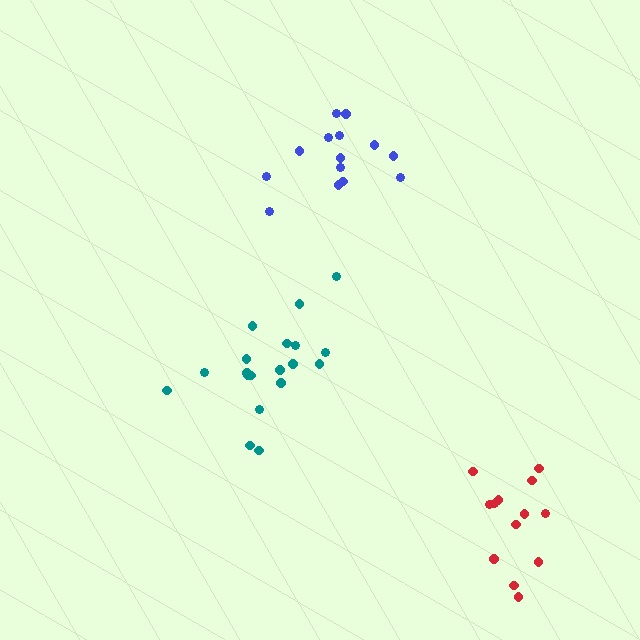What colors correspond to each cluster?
The clusters are colored: teal, blue, red.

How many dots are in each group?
Group 1: 19 dots, Group 2: 14 dots, Group 3: 13 dots (46 total).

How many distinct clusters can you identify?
There are 3 distinct clusters.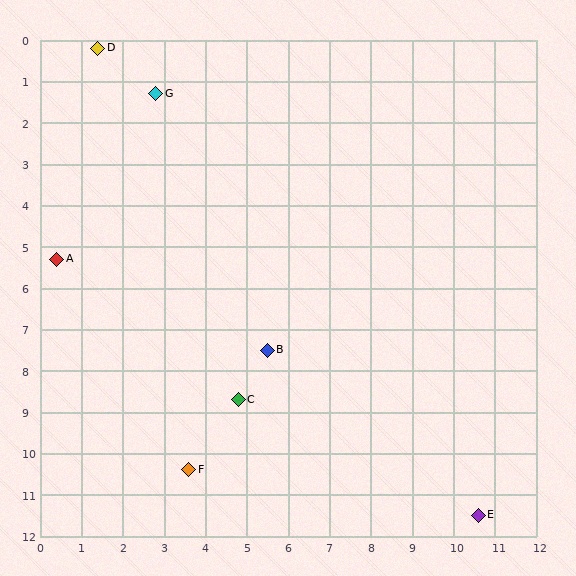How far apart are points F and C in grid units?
Points F and C are about 2.1 grid units apart.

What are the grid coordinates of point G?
Point G is at approximately (2.8, 1.3).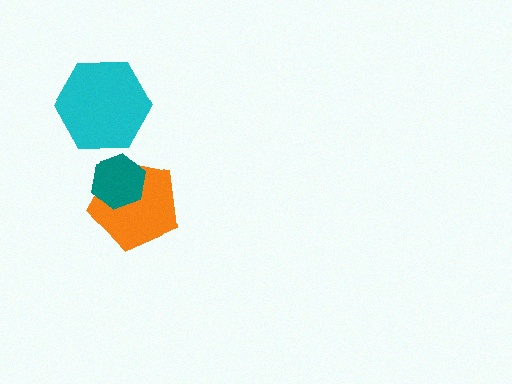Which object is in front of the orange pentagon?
The teal hexagon is in front of the orange pentagon.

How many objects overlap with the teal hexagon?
1 object overlaps with the teal hexagon.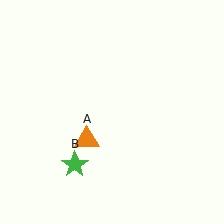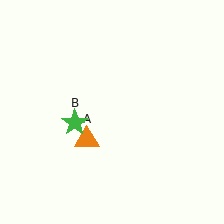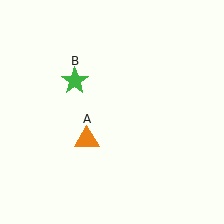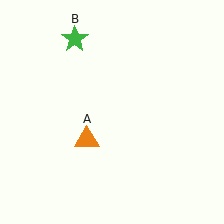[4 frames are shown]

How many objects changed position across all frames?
1 object changed position: green star (object B).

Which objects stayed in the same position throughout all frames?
Orange triangle (object A) remained stationary.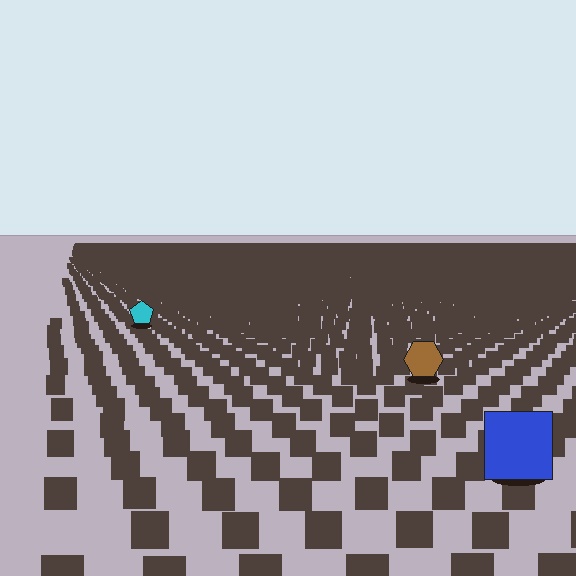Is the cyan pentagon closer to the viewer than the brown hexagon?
No. The brown hexagon is closer — you can tell from the texture gradient: the ground texture is coarser near it.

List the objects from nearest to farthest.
From nearest to farthest: the blue square, the brown hexagon, the cyan pentagon.